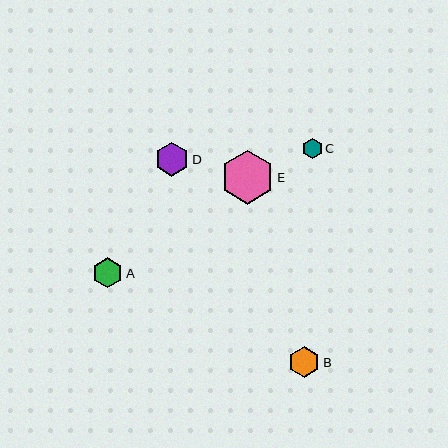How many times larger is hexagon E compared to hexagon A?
Hexagon E is approximately 1.8 times the size of hexagon A.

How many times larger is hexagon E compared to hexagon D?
Hexagon E is approximately 1.6 times the size of hexagon D.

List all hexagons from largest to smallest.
From largest to smallest: E, D, B, A, C.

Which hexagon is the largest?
Hexagon E is the largest with a size of approximately 54 pixels.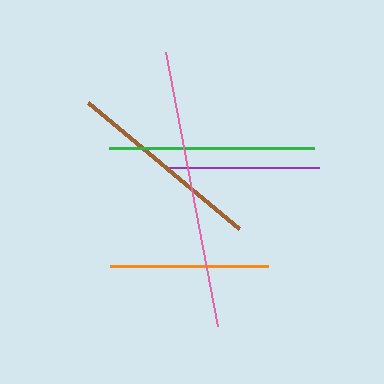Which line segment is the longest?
The pink line is the longest at approximately 279 pixels.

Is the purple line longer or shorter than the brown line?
The brown line is longer than the purple line.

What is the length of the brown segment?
The brown segment is approximately 197 pixels long.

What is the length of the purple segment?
The purple segment is approximately 152 pixels long.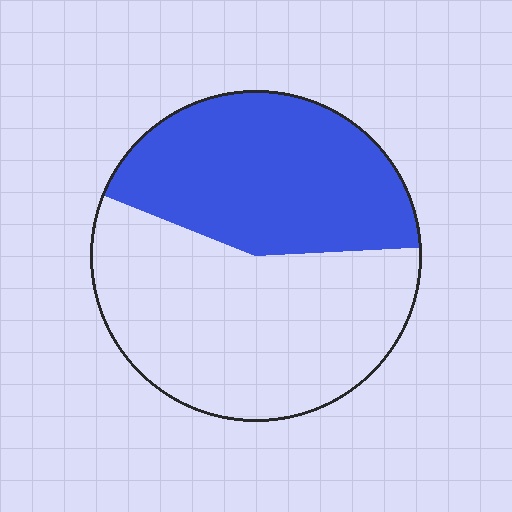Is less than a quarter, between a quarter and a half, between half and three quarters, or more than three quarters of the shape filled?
Between a quarter and a half.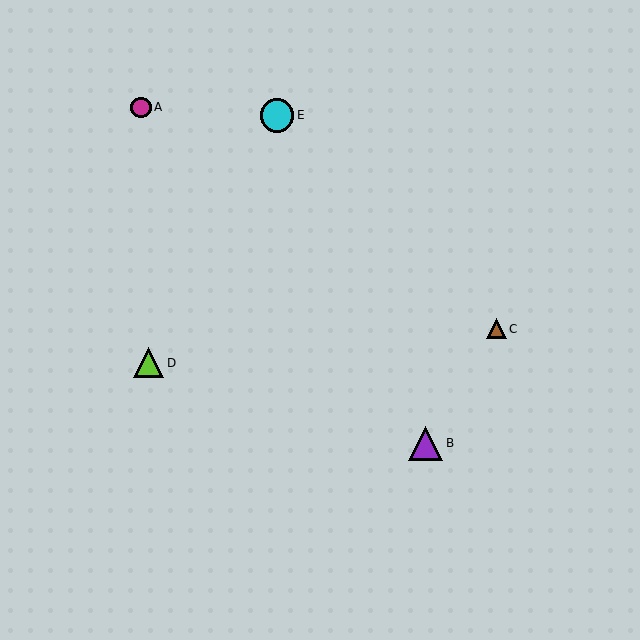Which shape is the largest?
The purple triangle (labeled B) is the largest.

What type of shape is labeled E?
Shape E is a cyan circle.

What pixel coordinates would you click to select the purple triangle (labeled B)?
Click at (425, 444) to select the purple triangle B.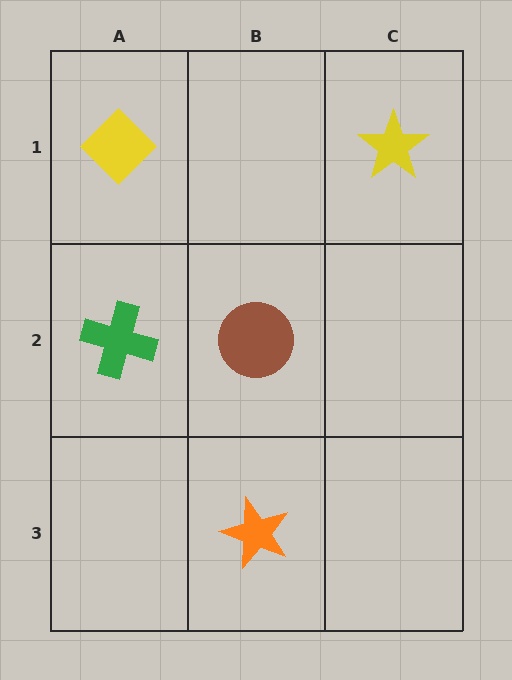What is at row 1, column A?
A yellow diamond.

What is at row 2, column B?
A brown circle.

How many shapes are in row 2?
2 shapes.